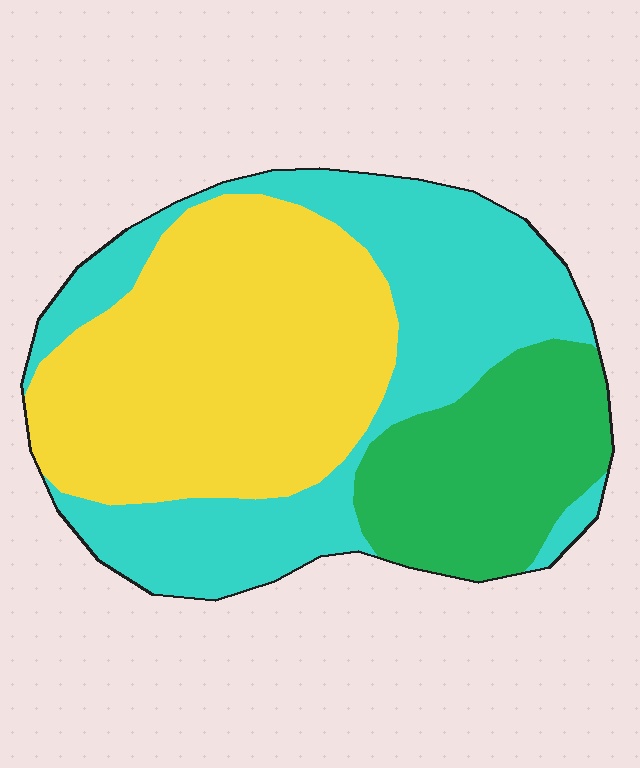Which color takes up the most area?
Yellow, at roughly 40%.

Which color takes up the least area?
Green, at roughly 20%.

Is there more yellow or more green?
Yellow.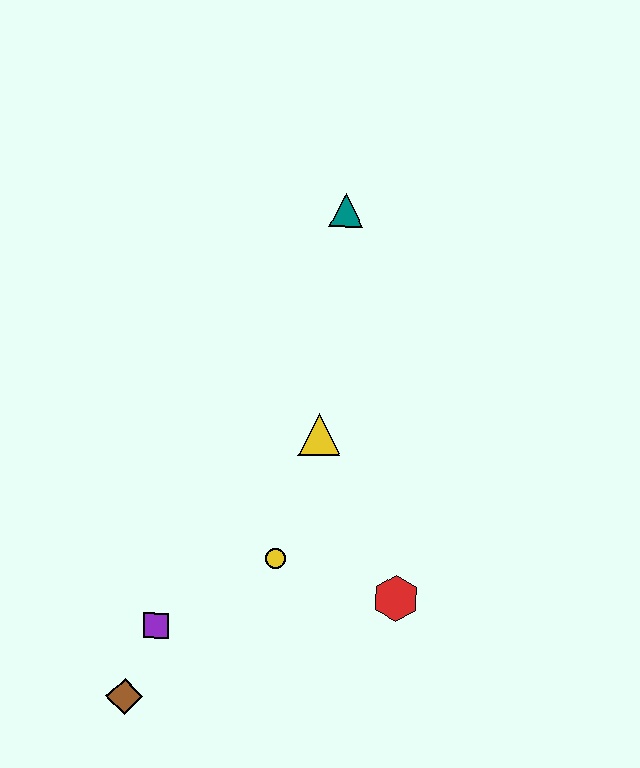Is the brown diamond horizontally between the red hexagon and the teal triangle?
No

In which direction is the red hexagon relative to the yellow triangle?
The red hexagon is below the yellow triangle.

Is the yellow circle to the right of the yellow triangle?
No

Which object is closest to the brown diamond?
The purple square is closest to the brown diamond.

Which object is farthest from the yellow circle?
The teal triangle is farthest from the yellow circle.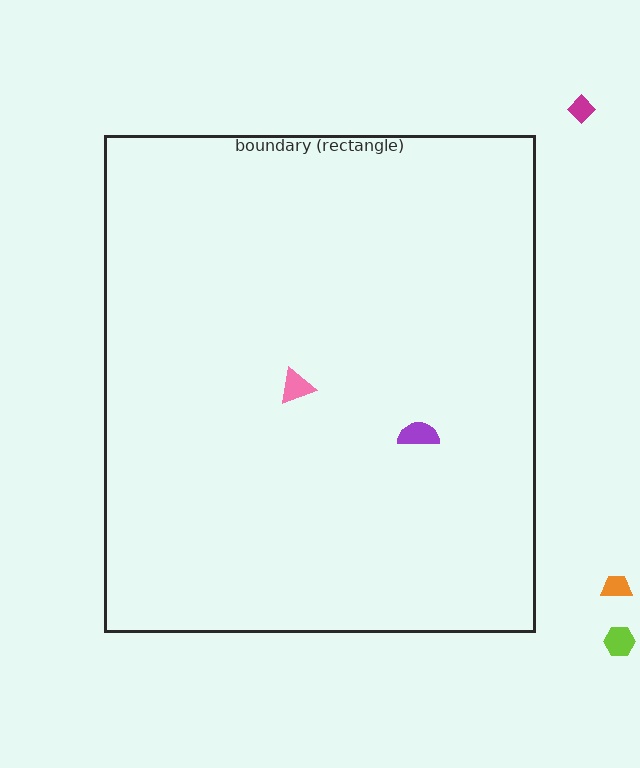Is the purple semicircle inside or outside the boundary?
Inside.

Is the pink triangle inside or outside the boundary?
Inside.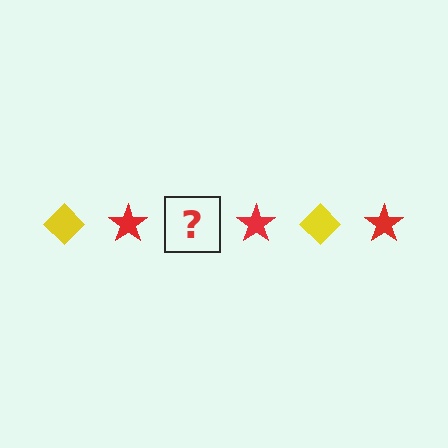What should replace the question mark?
The question mark should be replaced with a yellow diamond.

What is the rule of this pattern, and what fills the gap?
The rule is that the pattern alternates between yellow diamond and red star. The gap should be filled with a yellow diamond.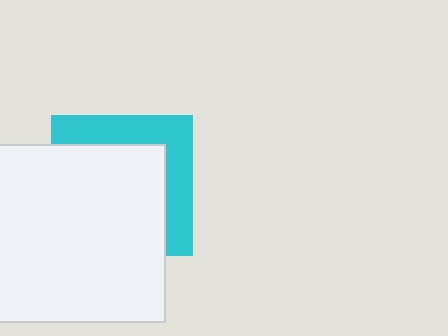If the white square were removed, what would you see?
You would see the complete cyan square.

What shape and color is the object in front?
The object in front is a white square.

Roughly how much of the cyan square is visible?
A small part of it is visible (roughly 36%).